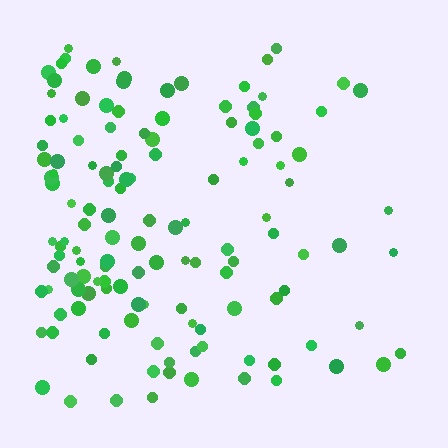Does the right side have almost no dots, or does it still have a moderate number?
Still a moderate number, just noticeably fewer than the left.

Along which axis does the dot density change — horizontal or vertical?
Horizontal.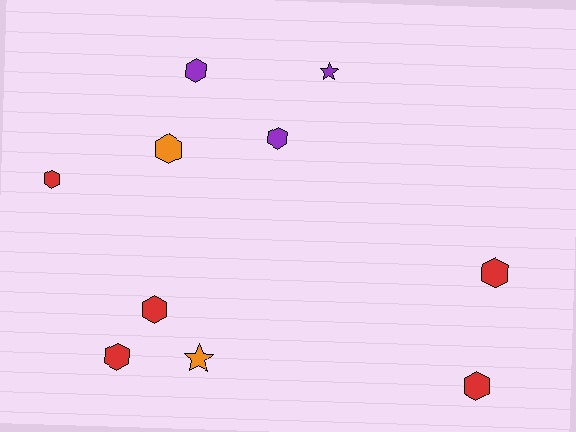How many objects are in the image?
There are 10 objects.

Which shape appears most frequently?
Hexagon, with 8 objects.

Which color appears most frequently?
Red, with 5 objects.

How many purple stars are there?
There is 1 purple star.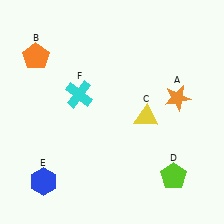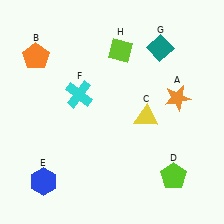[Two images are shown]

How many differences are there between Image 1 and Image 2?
There are 2 differences between the two images.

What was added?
A teal diamond (G), a lime diamond (H) were added in Image 2.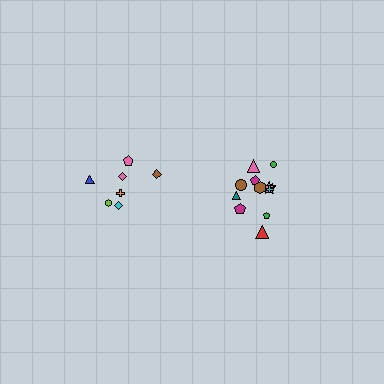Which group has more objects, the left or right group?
The right group.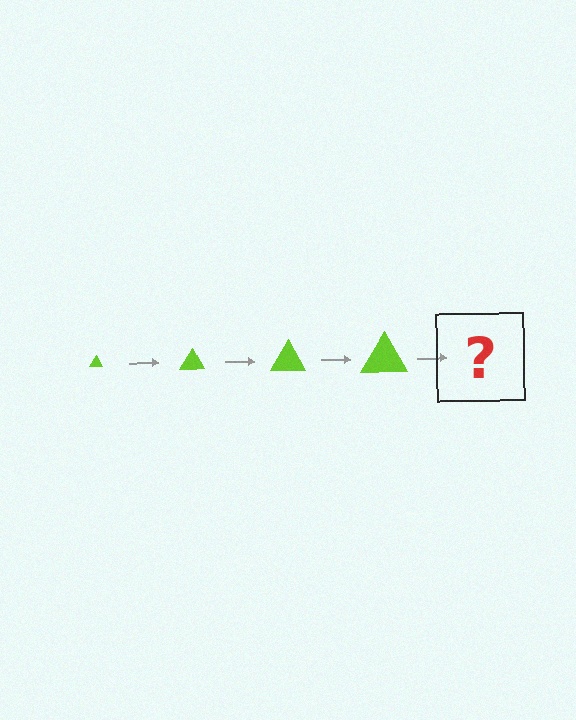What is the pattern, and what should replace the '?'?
The pattern is that the triangle gets progressively larger each step. The '?' should be a lime triangle, larger than the previous one.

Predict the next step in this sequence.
The next step is a lime triangle, larger than the previous one.